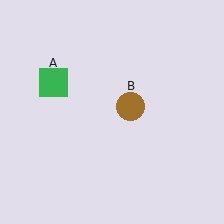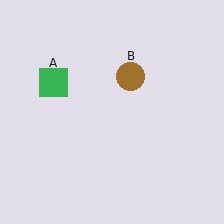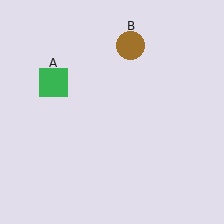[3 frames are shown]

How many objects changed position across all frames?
1 object changed position: brown circle (object B).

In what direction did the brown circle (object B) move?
The brown circle (object B) moved up.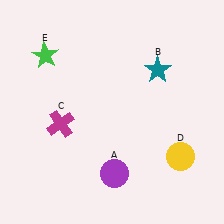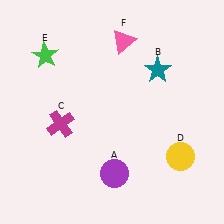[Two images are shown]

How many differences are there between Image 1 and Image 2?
There is 1 difference between the two images.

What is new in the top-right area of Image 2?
A pink triangle (F) was added in the top-right area of Image 2.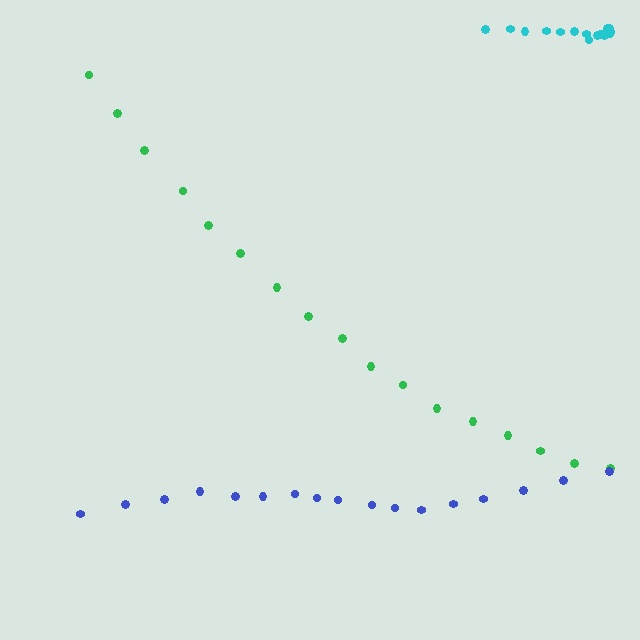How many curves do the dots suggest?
There are 3 distinct paths.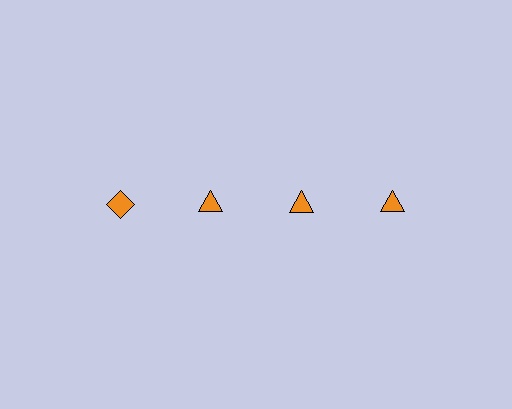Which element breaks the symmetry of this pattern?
The orange diamond in the top row, leftmost column breaks the symmetry. All other shapes are orange triangles.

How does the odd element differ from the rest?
It has a different shape: diamond instead of triangle.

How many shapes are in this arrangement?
There are 4 shapes arranged in a grid pattern.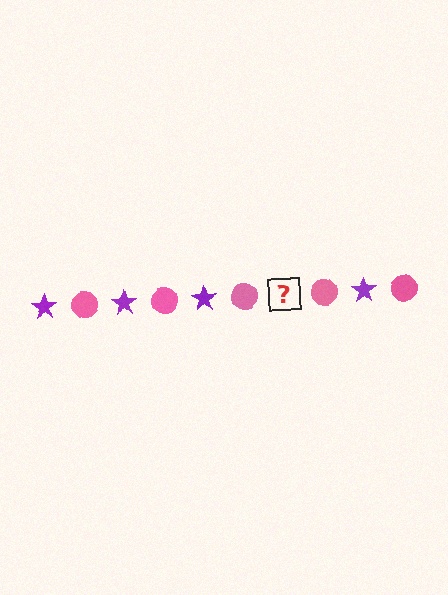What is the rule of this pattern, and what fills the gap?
The rule is that the pattern alternates between purple star and pink circle. The gap should be filled with a purple star.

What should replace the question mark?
The question mark should be replaced with a purple star.